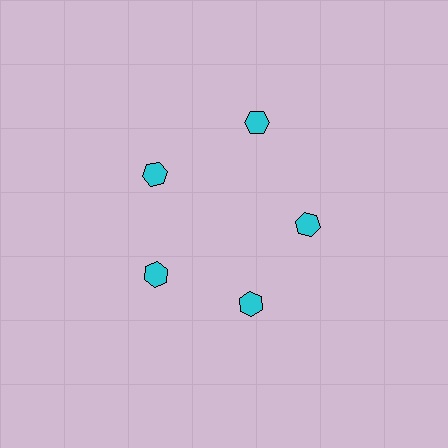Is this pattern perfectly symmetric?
No. The 5 cyan hexagons are arranged in a ring, but one element near the 1 o'clock position is pushed outward from the center, breaking the 5-fold rotational symmetry.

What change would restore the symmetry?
The symmetry would be restored by moving it inward, back onto the ring so that all 5 hexagons sit at equal angles and equal distance from the center.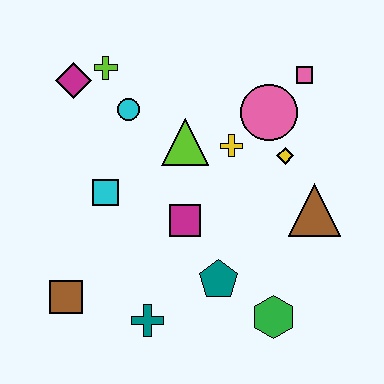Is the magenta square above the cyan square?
No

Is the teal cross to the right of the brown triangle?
No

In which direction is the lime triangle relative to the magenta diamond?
The lime triangle is to the right of the magenta diamond.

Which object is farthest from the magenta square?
The pink square is farthest from the magenta square.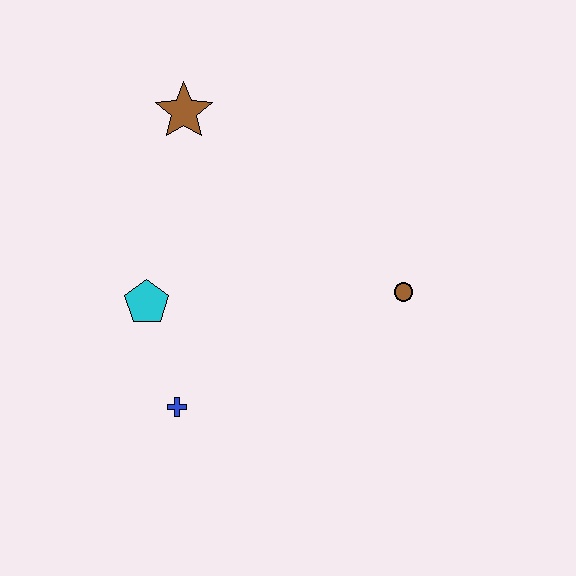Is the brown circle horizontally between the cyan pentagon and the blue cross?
No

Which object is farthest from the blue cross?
The brown star is farthest from the blue cross.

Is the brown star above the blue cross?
Yes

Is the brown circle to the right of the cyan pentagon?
Yes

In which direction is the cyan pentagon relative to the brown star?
The cyan pentagon is below the brown star.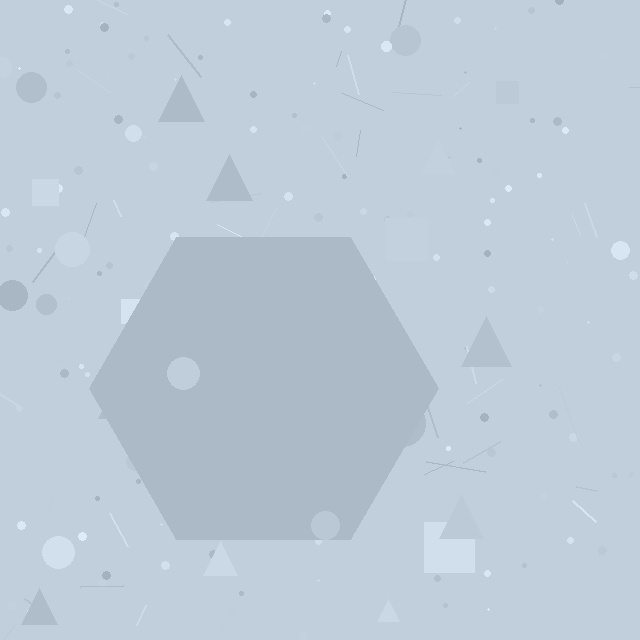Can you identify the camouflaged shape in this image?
The camouflaged shape is a hexagon.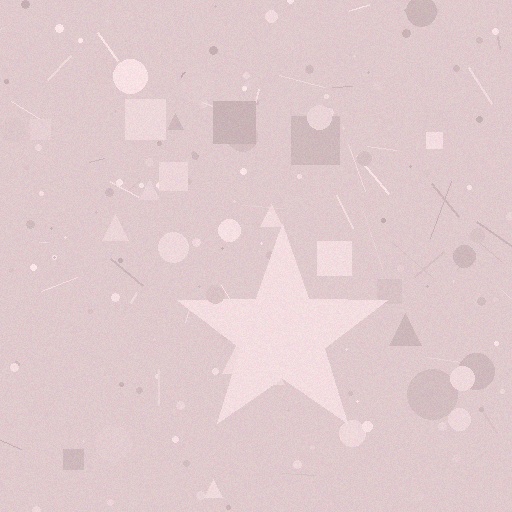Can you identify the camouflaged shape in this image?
The camouflaged shape is a star.